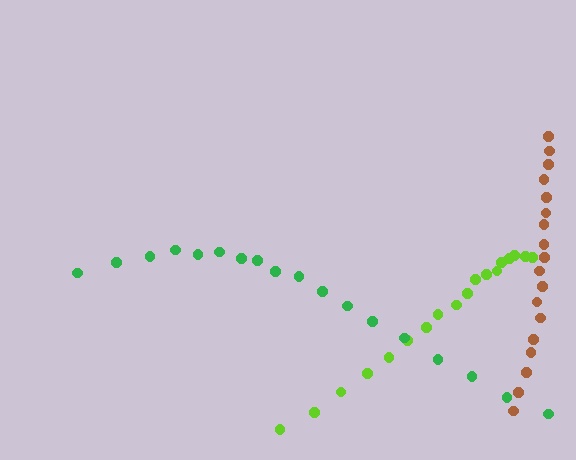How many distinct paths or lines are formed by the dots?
There are 3 distinct paths.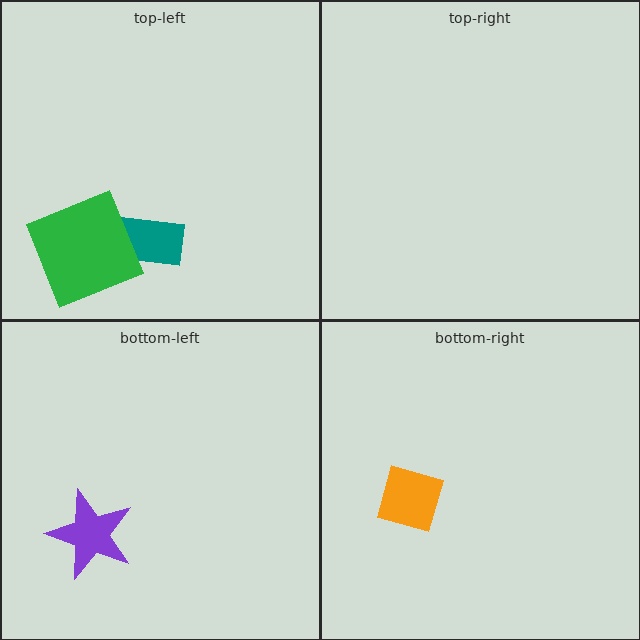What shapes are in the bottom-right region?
The orange diamond.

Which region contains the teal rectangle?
The top-left region.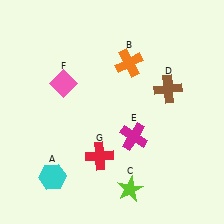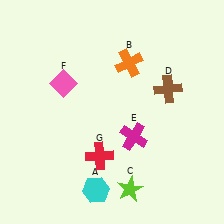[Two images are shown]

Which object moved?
The cyan hexagon (A) moved right.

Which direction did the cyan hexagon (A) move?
The cyan hexagon (A) moved right.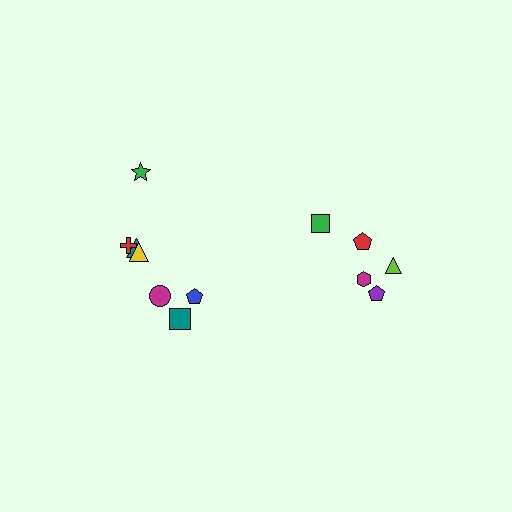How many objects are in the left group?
There are 7 objects.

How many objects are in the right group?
There are 5 objects.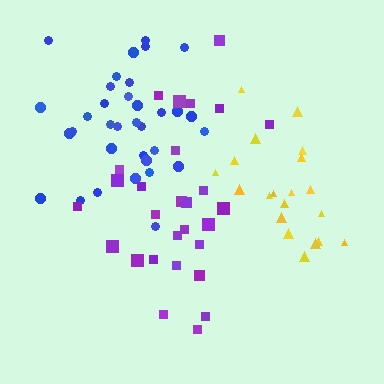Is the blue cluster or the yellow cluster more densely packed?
Blue.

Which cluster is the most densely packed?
Blue.